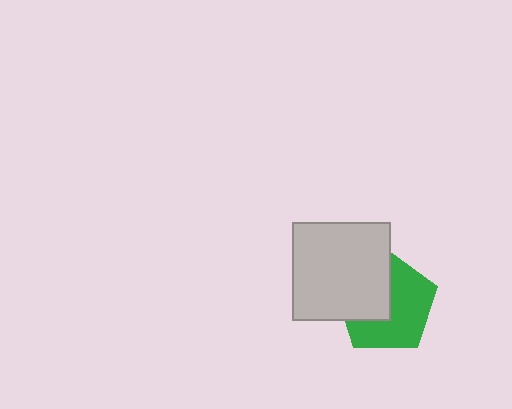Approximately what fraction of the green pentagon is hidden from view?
Roughly 42% of the green pentagon is hidden behind the light gray square.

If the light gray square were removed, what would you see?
You would see the complete green pentagon.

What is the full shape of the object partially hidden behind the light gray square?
The partially hidden object is a green pentagon.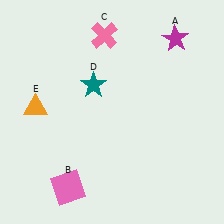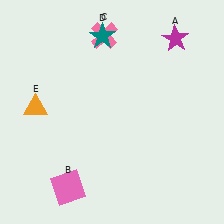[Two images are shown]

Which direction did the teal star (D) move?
The teal star (D) moved up.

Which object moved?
The teal star (D) moved up.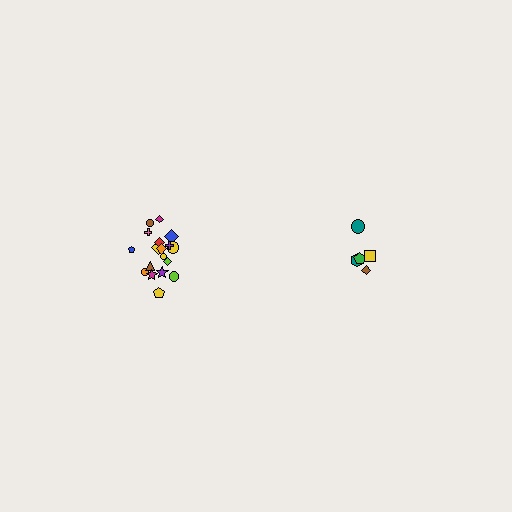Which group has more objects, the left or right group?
The left group.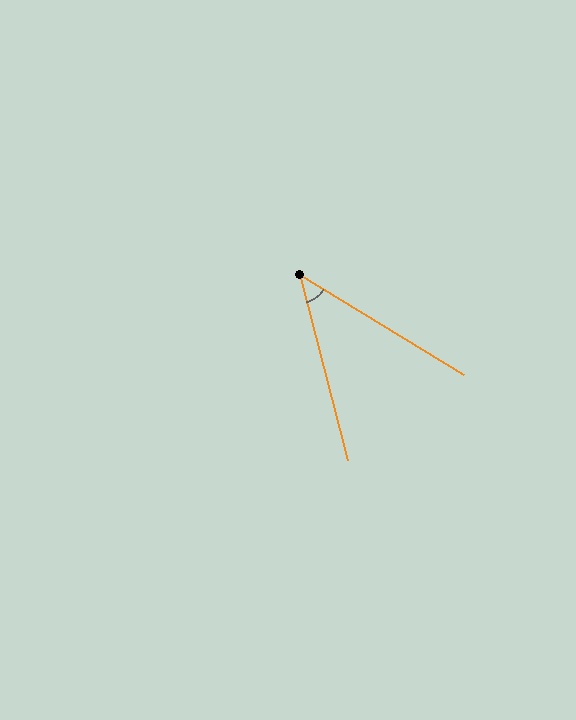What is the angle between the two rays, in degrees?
Approximately 44 degrees.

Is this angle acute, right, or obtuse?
It is acute.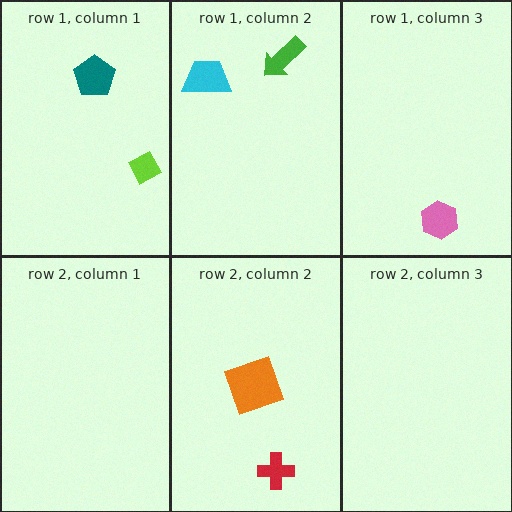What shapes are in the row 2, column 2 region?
The red cross, the orange square.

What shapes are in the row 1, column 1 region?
The teal pentagon, the lime diamond.